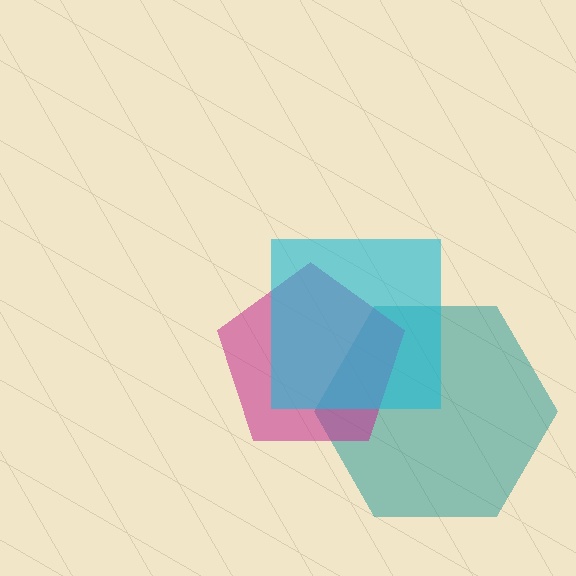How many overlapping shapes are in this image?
There are 3 overlapping shapes in the image.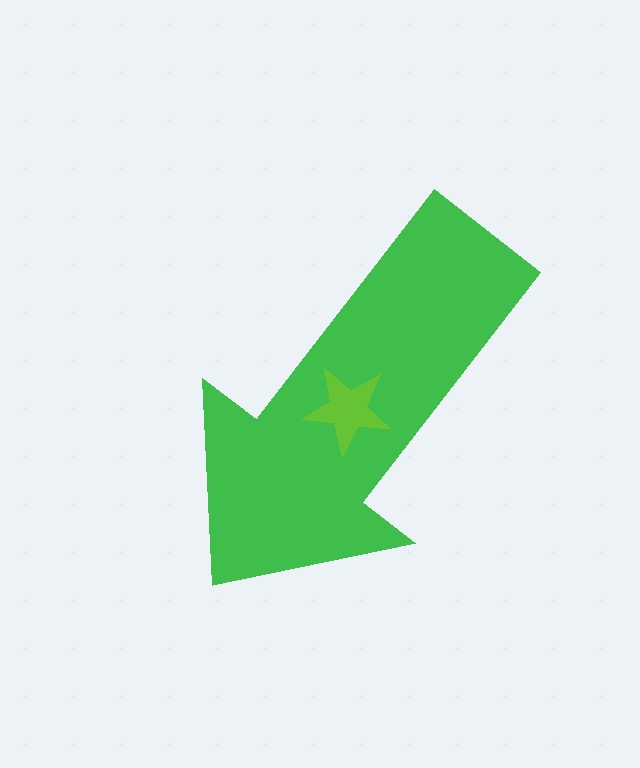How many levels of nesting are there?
2.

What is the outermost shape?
The green arrow.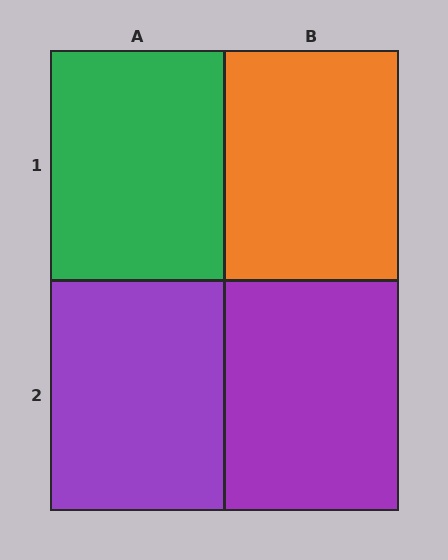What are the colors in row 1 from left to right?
Green, orange.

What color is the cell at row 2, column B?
Purple.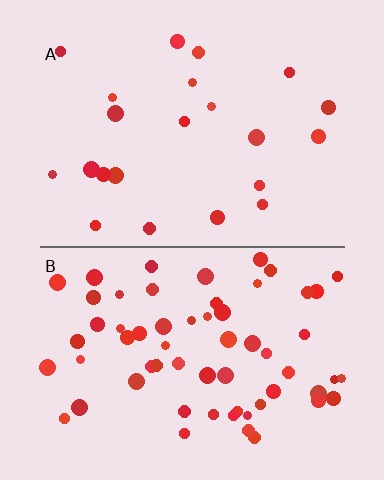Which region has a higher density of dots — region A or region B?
B (the bottom).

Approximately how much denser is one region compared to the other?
Approximately 2.8× — region B over region A.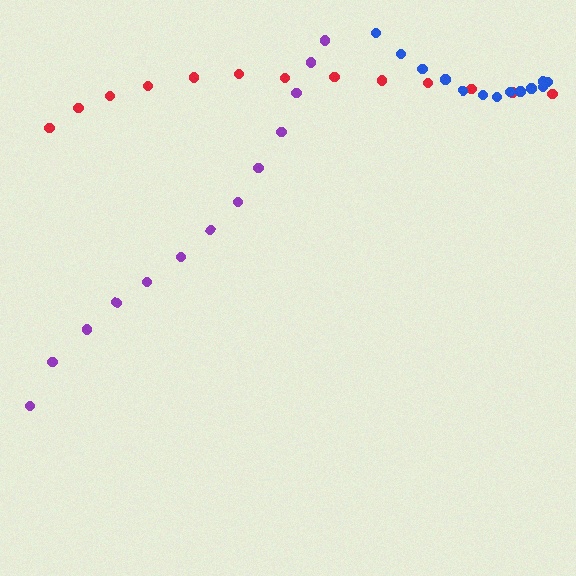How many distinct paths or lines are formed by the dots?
There are 3 distinct paths.